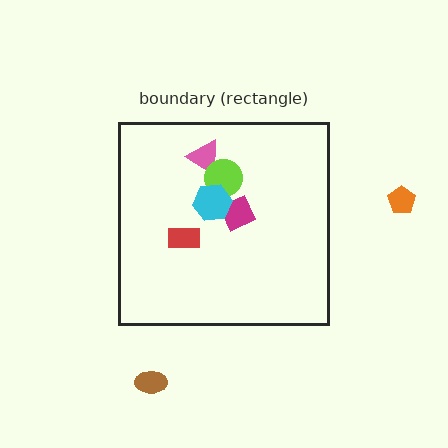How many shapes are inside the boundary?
5 inside, 2 outside.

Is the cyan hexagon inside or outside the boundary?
Inside.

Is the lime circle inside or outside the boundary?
Inside.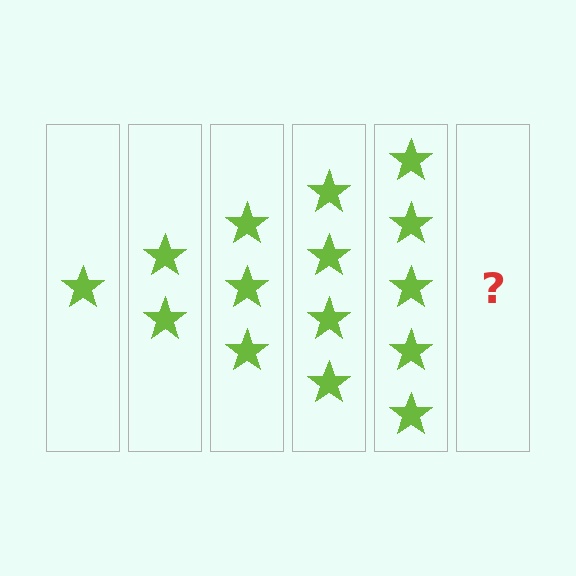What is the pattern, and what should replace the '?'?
The pattern is that each step adds one more star. The '?' should be 6 stars.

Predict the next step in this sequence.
The next step is 6 stars.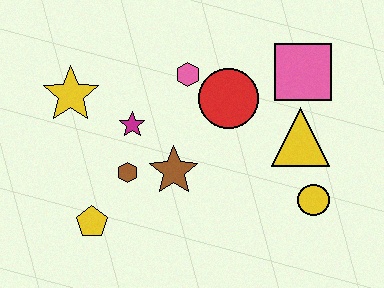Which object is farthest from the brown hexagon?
The pink square is farthest from the brown hexagon.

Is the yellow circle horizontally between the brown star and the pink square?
No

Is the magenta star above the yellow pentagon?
Yes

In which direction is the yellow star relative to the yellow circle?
The yellow star is to the left of the yellow circle.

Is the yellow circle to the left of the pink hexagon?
No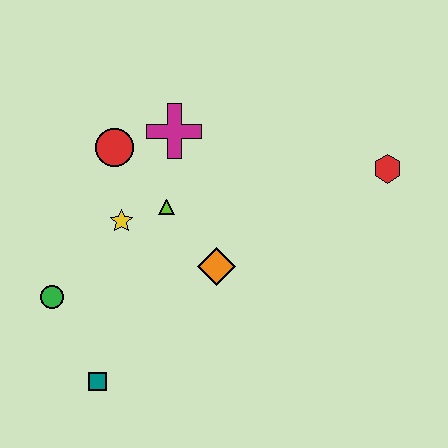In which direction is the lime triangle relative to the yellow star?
The lime triangle is to the right of the yellow star.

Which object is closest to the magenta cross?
The red circle is closest to the magenta cross.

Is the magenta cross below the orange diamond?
No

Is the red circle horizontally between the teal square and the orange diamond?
Yes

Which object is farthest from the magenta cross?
The teal square is farthest from the magenta cross.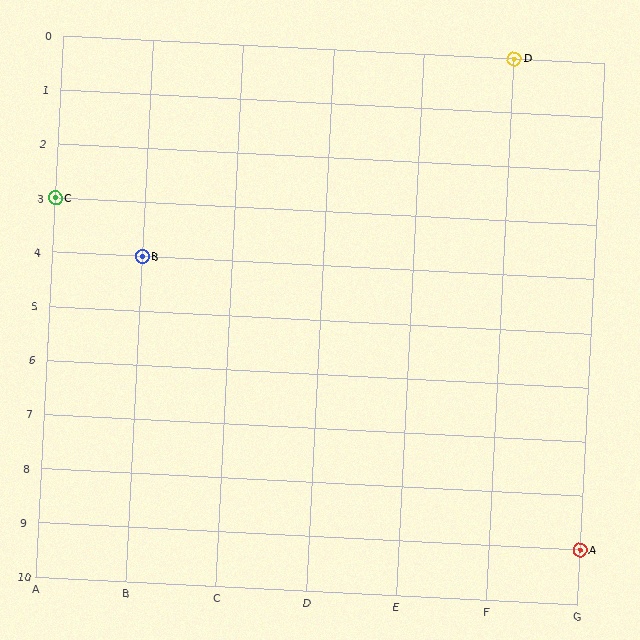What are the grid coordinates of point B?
Point B is at grid coordinates (B, 4).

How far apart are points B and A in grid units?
Points B and A are 5 columns and 5 rows apart (about 7.1 grid units diagonally).